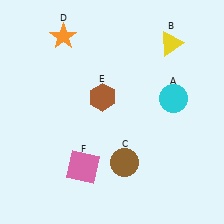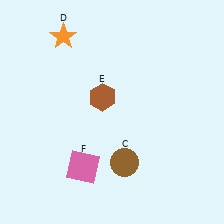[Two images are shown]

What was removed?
The yellow triangle (B), the cyan circle (A) were removed in Image 2.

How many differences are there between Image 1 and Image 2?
There are 2 differences between the two images.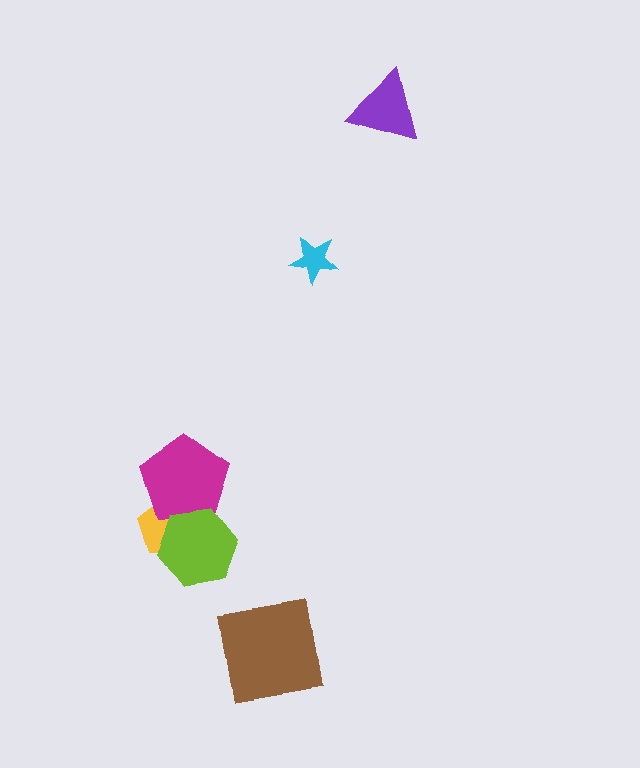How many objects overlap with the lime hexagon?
2 objects overlap with the lime hexagon.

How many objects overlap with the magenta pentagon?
2 objects overlap with the magenta pentagon.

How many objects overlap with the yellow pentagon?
2 objects overlap with the yellow pentagon.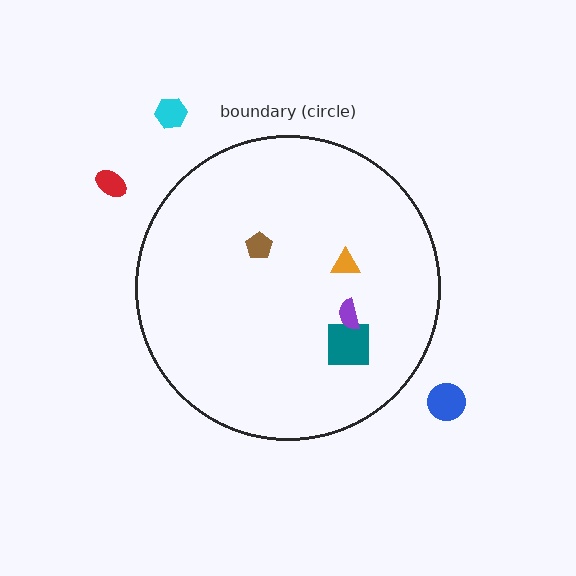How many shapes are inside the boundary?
4 inside, 3 outside.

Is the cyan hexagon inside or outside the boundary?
Outside.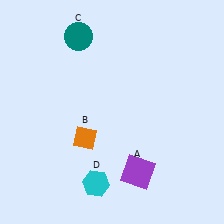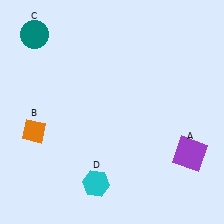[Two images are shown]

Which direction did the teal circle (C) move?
The teal circle (C) moved left.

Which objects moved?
The objects that moved are: the purple square (A), the orange diamond (B), the teal circle (C).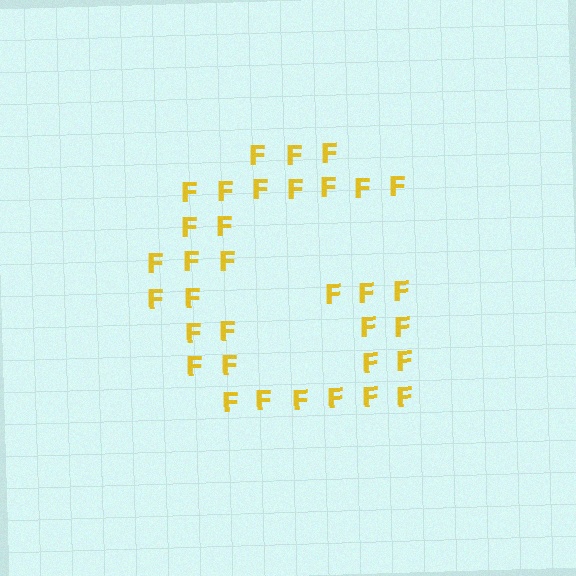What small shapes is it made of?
It is made of small letter F's.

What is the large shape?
The large shape is the letter G.